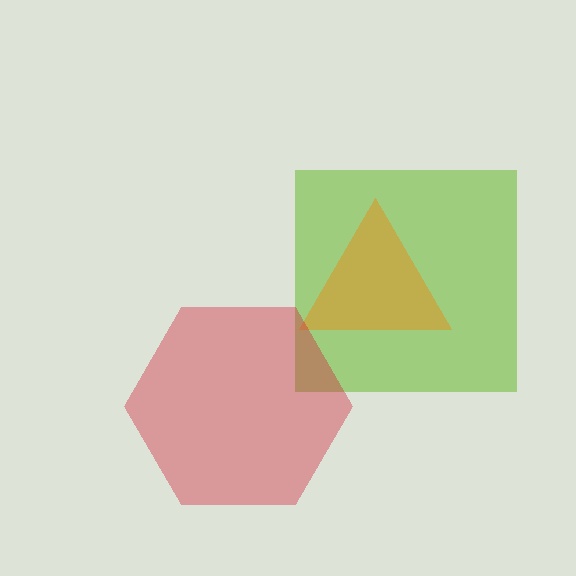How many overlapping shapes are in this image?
There are 3 overlapping shapes in the image.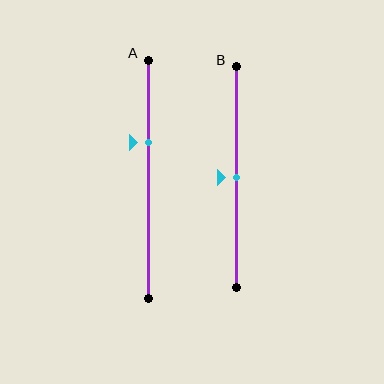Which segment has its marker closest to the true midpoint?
Segment B has its marker closest to the true midpoint.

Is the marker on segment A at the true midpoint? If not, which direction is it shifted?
No, the marker on segment A is shifted upward by about 15% of the segment length.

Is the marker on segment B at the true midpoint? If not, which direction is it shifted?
Yes, the marker on segment B is at the true midpoint.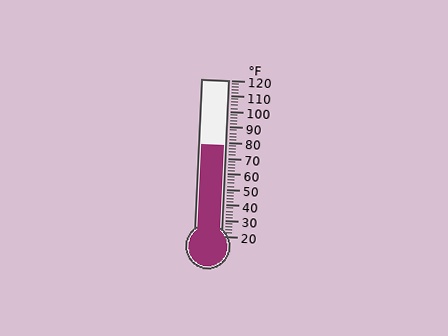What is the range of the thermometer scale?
The thermometer scale ranges from 20°F to 120°F.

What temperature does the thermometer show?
The thermometer shows approximately 78°F.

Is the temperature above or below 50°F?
The temperature is above 50°F.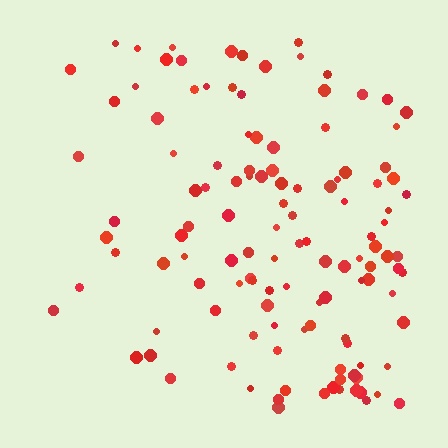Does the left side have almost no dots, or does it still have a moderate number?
Still a moderate number, just noticeably fewer than the right.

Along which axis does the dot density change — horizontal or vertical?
Horizontal.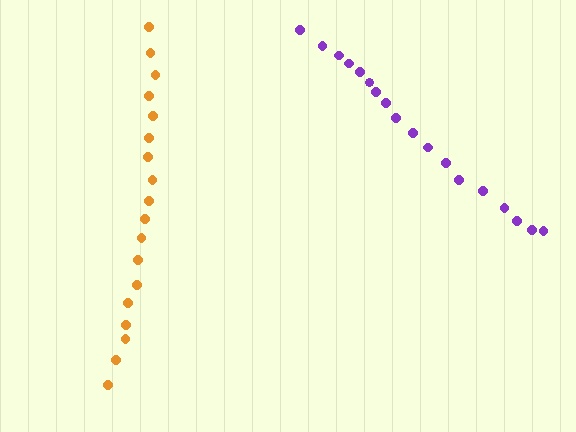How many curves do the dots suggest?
There are 2 distinct paths.